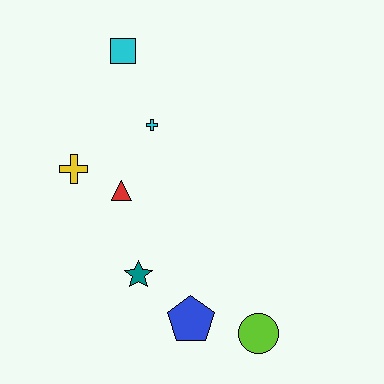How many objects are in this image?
There are 7 objects.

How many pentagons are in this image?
There is 1 pentagon.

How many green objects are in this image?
There are no green objects.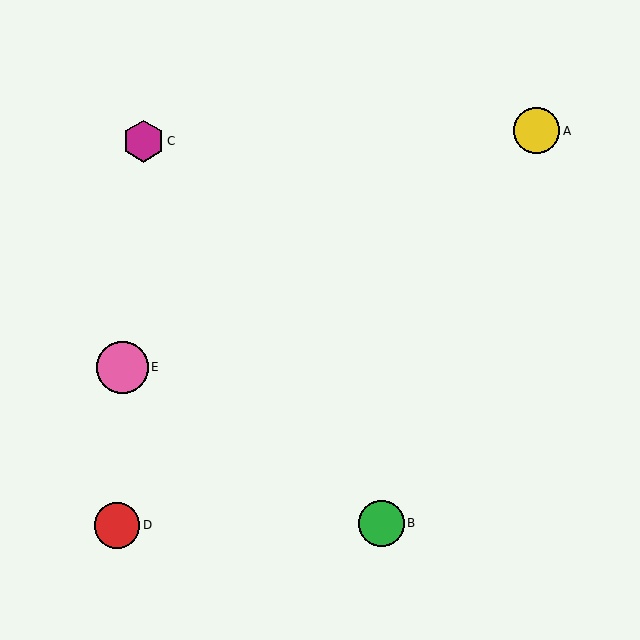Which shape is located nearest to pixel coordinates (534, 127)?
The yellow circle (labeled A) at (536, 131) is nearest to that location.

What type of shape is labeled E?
Shape E is a pink circle.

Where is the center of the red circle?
The center of the red circle is at (117, 525).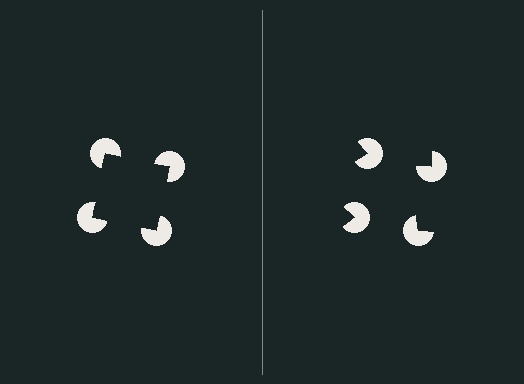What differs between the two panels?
The pac-man discs are positioned identically on both sides; only the wedge orientations differ. On the left they align to a square; on the right they are misaligned.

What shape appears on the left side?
An illusory square.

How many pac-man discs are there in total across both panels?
8 — 4 on each side.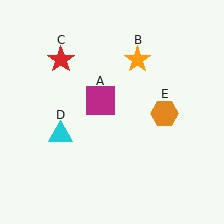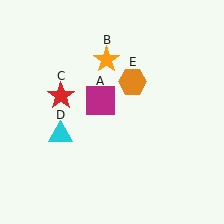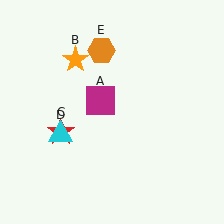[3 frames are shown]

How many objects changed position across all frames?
3 objects changed position: orange star (object B), red star (object C), orange hexagon (object E).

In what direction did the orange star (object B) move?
The orange star (object B) moved left.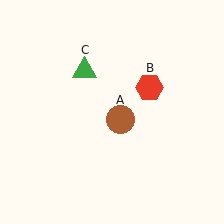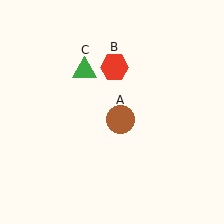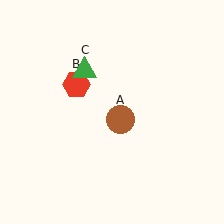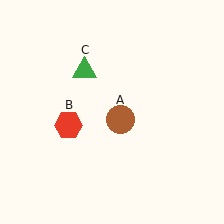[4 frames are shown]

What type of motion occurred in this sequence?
The red hexagon (object B) rotated counterclockwise around the center of the scene.